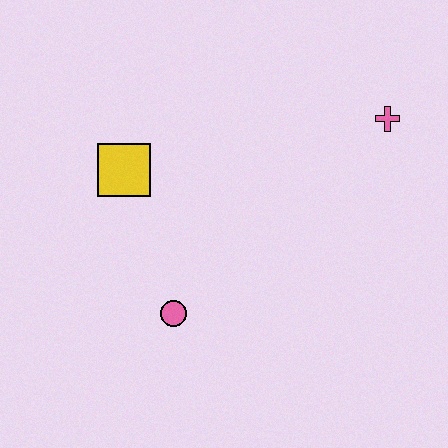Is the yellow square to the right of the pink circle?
No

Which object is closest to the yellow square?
The pink circle is closest to the yellow square.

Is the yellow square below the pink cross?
Yes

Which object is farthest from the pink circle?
The pink cross is farthest from the pink circle.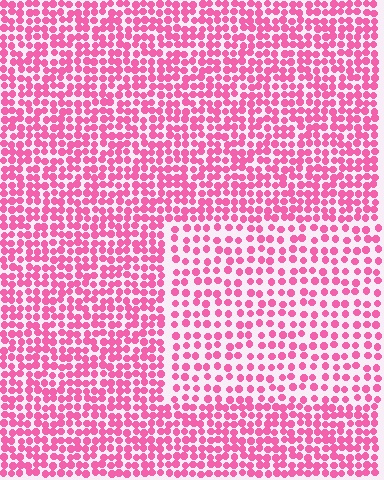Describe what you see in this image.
The image contains small pink elements arranged at two different densities. A rectangle-shaped region is visible where the elements are less densely packed than the surrounding area.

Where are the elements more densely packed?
The elements are more densely packed outside the rectangle boundary.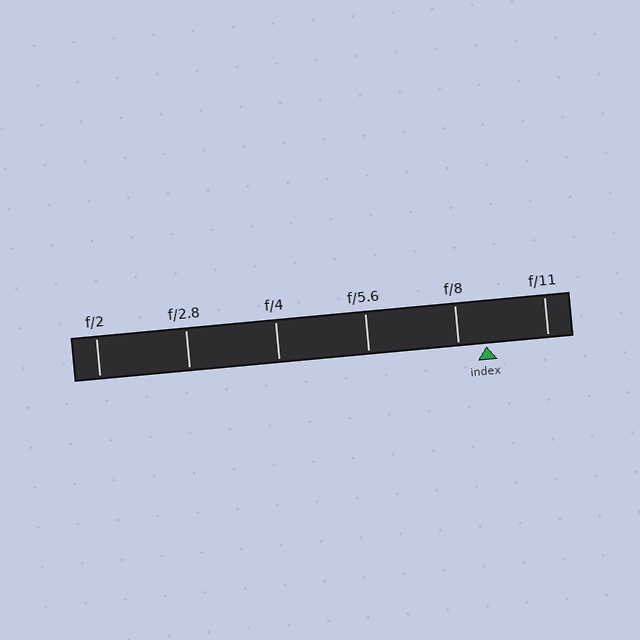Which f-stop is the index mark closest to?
The index mark is closest to f/8.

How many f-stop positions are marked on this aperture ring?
There are 6 f-stop positions marked.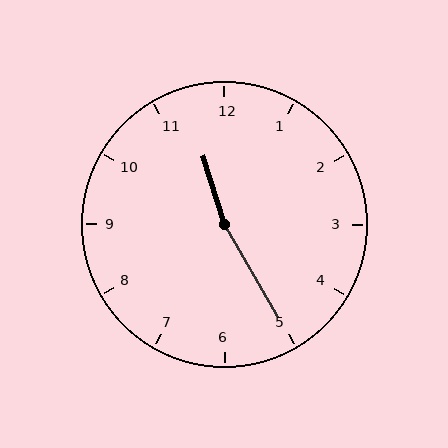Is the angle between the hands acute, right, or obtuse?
It is obtuse.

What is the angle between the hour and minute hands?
Approximately 168 degrees.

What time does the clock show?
11:25.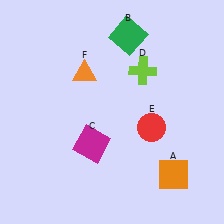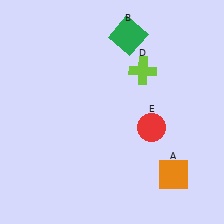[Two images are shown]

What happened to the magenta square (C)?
The magenta square (C) was removed in Image 2. It was in the bottom-left area of Image 1.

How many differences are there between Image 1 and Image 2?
There are 2 differences between the two images.